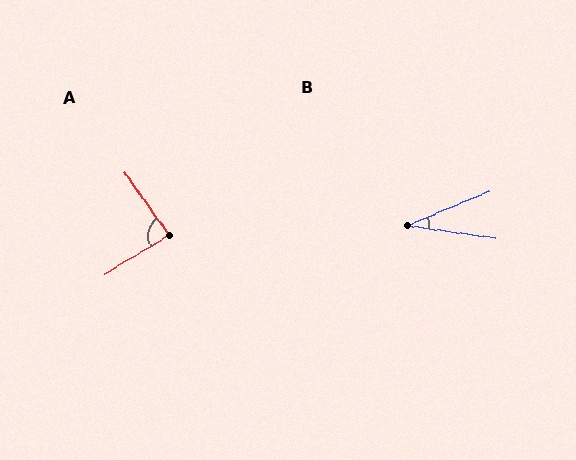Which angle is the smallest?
B, at approximately 31 degrees.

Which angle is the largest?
A, at approximately 86 degrees.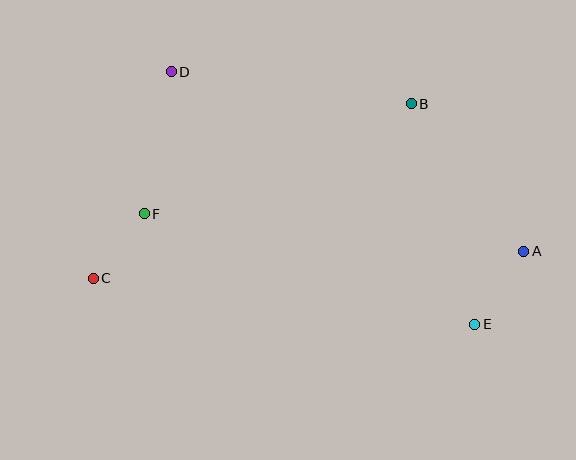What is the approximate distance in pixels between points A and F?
The distance between A and F is approximately 381 pixels.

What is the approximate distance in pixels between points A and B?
The distance between A and B is approximately 185 pixels.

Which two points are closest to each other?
Points C and F are closest to each other.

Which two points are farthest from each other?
Points A and C are farthest from each other.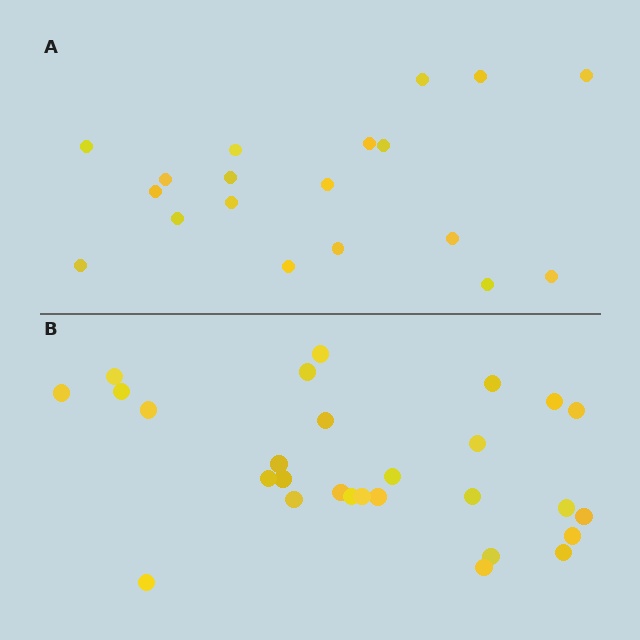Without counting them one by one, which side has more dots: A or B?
Region B (the bottom region) has more dots.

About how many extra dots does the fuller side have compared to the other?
Region B has roughly 8 or so more dots than region A.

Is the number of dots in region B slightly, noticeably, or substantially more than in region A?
Region B has substantially more. The ratio is roughly 1.5 to 1.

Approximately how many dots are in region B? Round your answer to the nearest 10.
About 30 dots. (The exact count is 28, which rounds to 30.)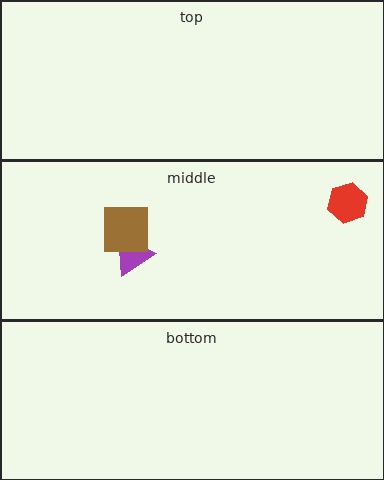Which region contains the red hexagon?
The middle region.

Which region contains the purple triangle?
The middle region.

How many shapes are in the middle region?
3.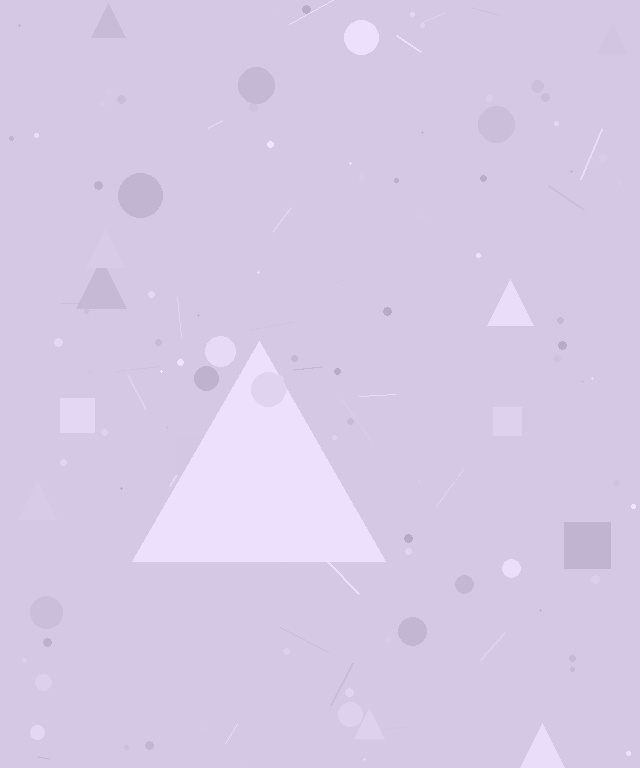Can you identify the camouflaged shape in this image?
The camouflaged shape is a triangle.